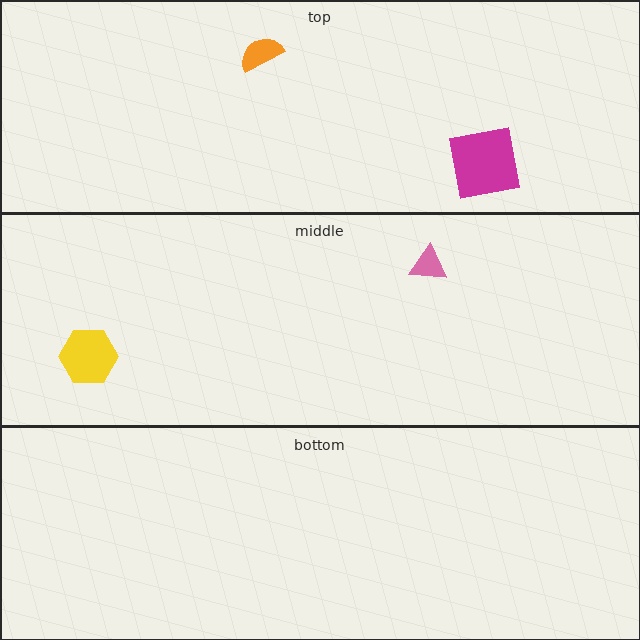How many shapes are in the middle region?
2.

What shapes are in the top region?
The orange semicircle, the magenta square.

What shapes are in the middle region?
The yellow hexagon, the pink triangle.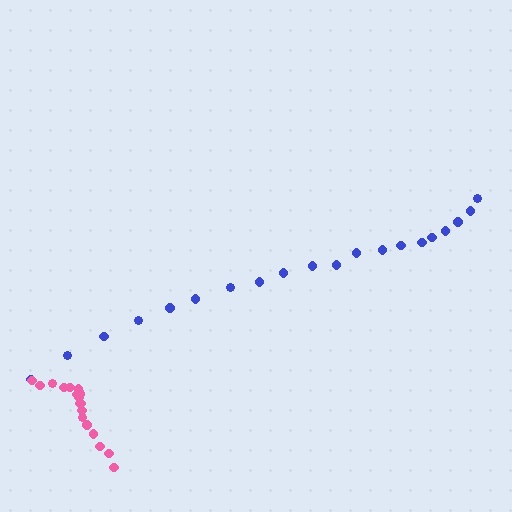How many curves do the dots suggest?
There are 2 distinct paths.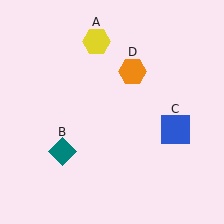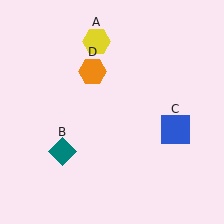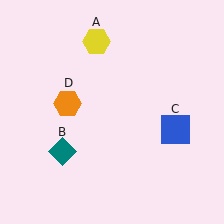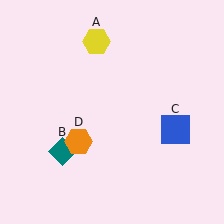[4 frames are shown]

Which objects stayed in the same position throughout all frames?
Yellow hexagon (object A) and teal diamond (object B) and blue square (object C) remained stationary.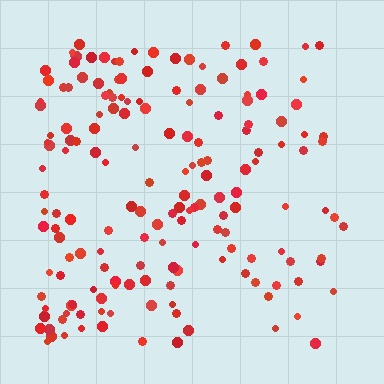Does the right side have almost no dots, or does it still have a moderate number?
Still a moderate number, just noticeably fewer than the left.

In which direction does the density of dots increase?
From right to left, with the left side densest.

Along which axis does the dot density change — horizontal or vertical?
Horizontal.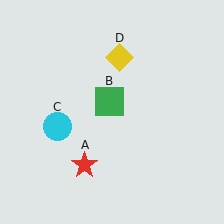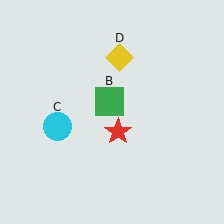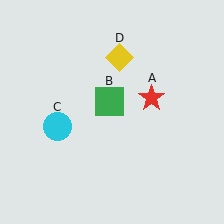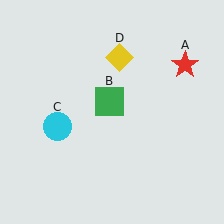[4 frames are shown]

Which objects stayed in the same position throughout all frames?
Green square (object B) and cyan circle (object C) and yellow diamond (object D) remained stationary.